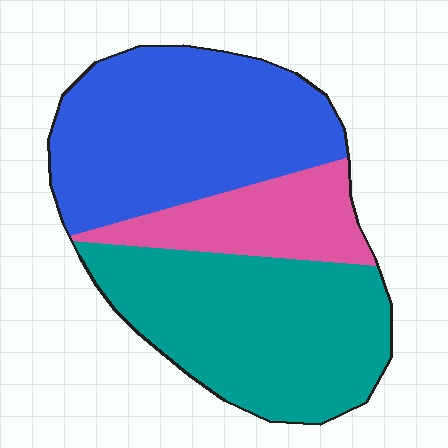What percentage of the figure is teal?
Teal covers around 40% of the figure.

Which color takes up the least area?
Pink, at roughly 20%.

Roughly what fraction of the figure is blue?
Blue takes up about two fifths (2/5) of the figure.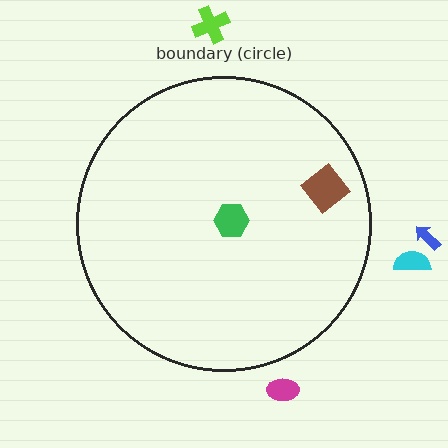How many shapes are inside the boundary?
2 inside, 4 outside.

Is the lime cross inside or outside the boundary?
Outside.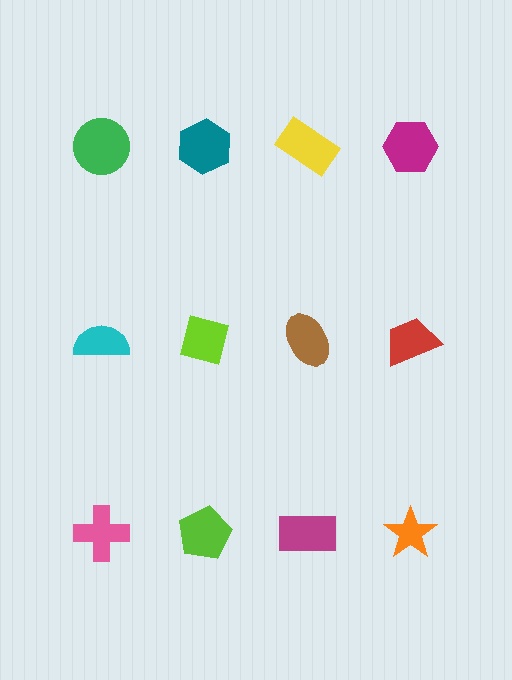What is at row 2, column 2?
A lime square.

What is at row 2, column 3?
A brown ellipse.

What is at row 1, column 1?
A green circle.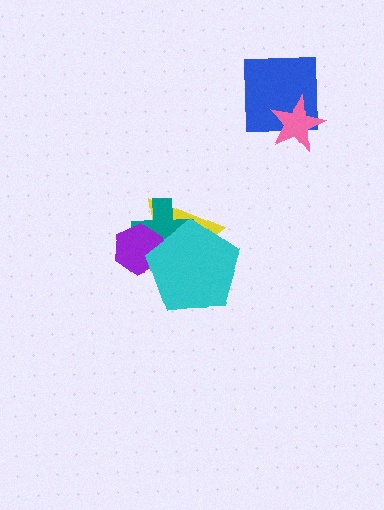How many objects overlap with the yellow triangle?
3 objects overlap with the yellow triangle.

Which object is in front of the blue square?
The pink star is in front of the blue square.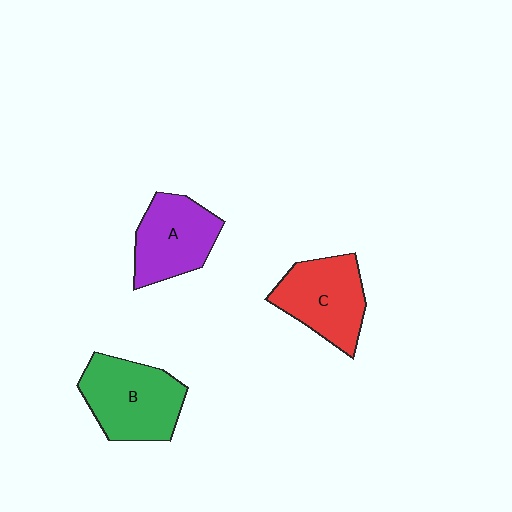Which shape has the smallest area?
Shape A (purple).